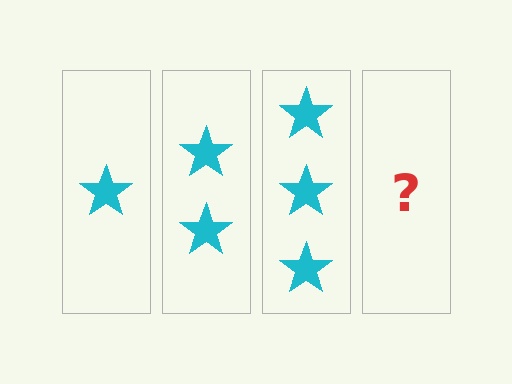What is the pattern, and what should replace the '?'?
The pattern is that each step adds one more star. The '?' should be 4 stars.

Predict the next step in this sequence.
The next step is 4 stars.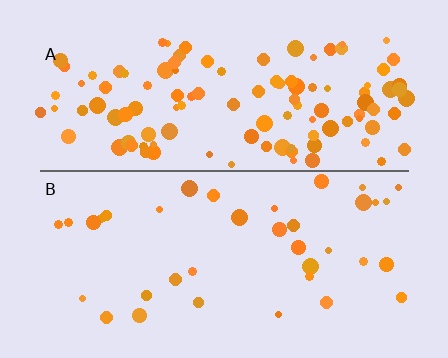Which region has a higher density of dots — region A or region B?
A (the top).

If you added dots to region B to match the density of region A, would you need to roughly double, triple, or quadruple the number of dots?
Approximately triple.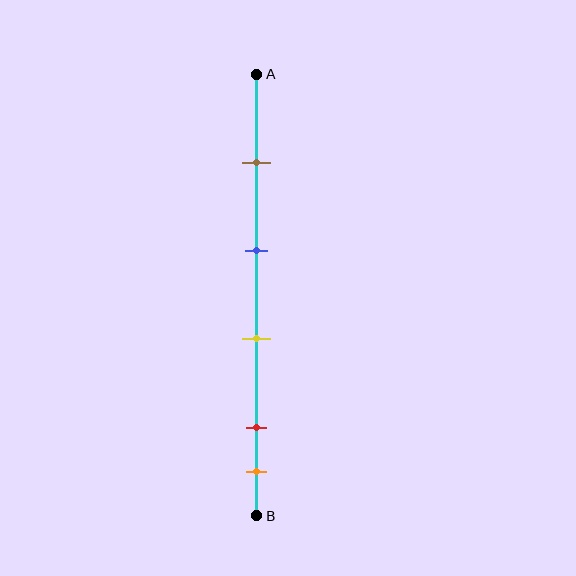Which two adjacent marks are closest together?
The red and orange marks are the closest adjacent pair.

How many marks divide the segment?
There are 5 marks dividing the segment.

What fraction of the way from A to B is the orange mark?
The orange mark is approximately 90% (0.9) of the way from A to B.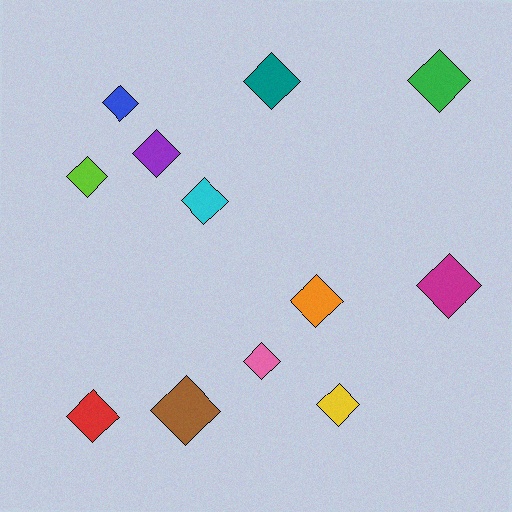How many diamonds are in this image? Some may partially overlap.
There are 12 diamonds.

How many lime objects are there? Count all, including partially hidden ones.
There is 1 lime object.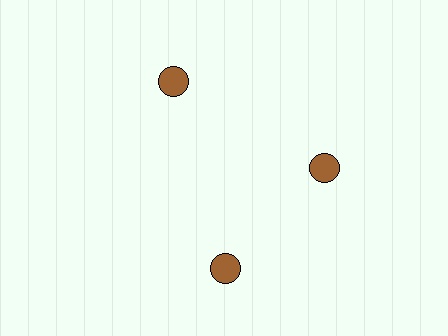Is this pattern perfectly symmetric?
No. The 3 brown circles are arranged in a ring, but one element near the 7 o'clock position is rotated out of alignment along the ring, breaking the 3-fold rotational symmetry.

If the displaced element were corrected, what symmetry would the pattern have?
It would have 3-fold rotational symmetry — the pattern would map onto itself every 120 degrees.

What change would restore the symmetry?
The symmetry would be restored by rotating it back into even spacing with its neighbors so that all 3 circles sit at equal angles and equal distance from the center.